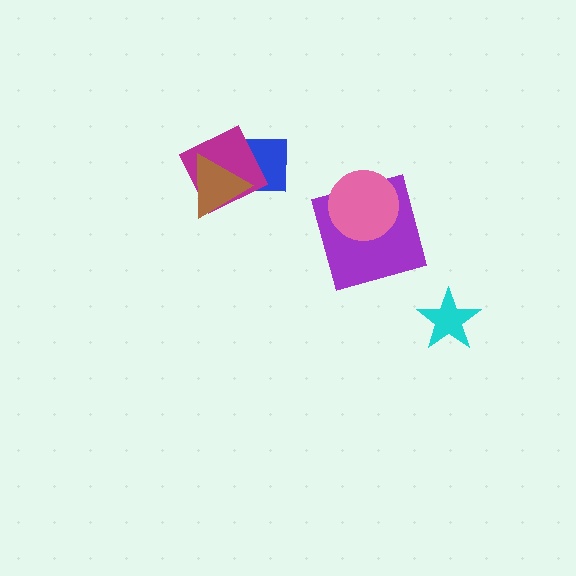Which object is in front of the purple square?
The pink circle is in front of the purple square.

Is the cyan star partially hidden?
No, no other shape covers it.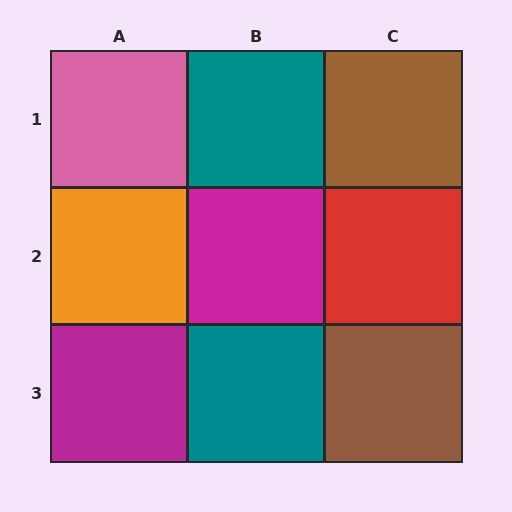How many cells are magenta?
2 cells are magenta.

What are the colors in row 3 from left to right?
Magenta, teal, brown.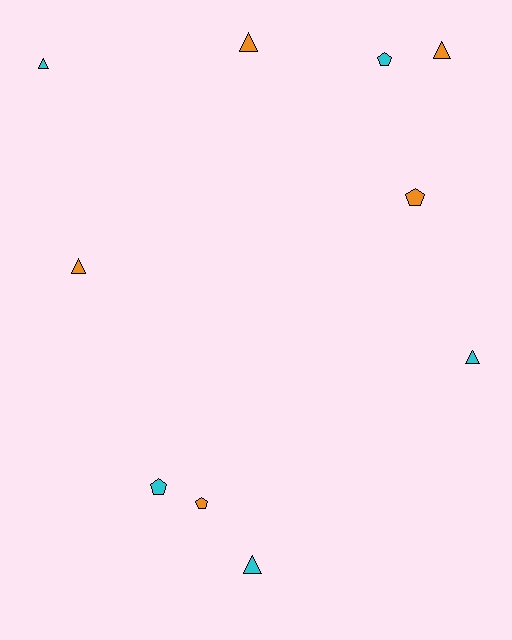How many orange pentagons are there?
There are 2 orange pentagons.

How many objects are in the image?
There are 10 objects.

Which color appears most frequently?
Orange, with 5 objects.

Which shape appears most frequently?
Triangle, with 6 objects.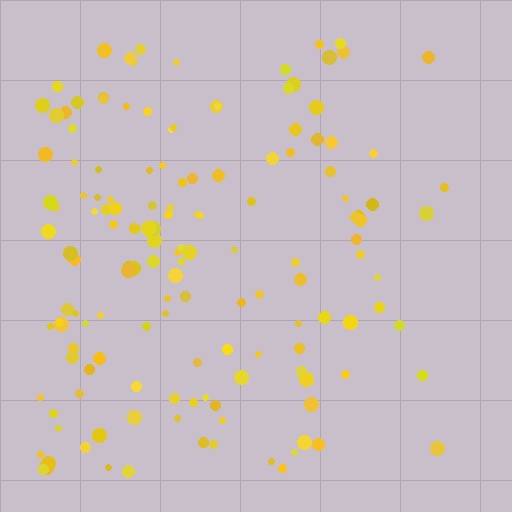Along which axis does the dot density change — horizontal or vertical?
Horizontal.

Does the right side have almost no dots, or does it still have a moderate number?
Still a moderate number, just noticeably fewer than the left.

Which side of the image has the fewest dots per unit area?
The right.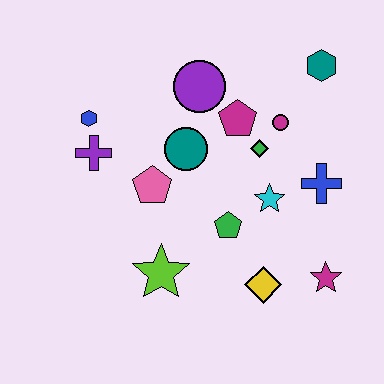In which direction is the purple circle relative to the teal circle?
The purple circle is above the teal circle.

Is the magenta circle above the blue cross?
Yes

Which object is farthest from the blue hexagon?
The magenta star is farthest from the blue hexagon.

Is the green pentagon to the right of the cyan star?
No